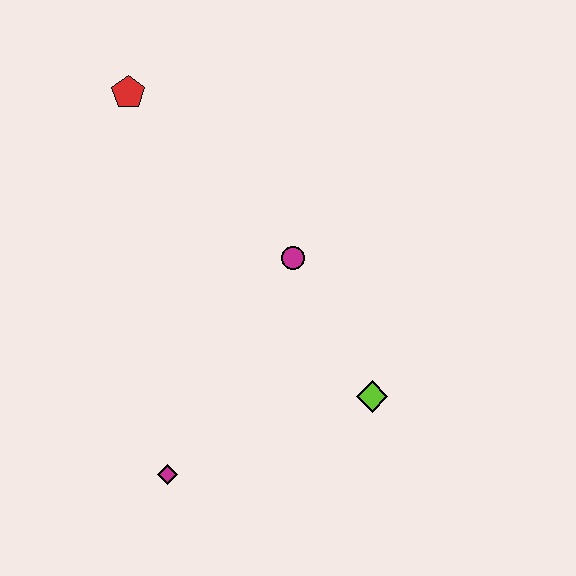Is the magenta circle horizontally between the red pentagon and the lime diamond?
Yes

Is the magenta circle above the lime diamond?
Yes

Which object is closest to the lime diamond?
The magenta circle is closest to the lime diamond.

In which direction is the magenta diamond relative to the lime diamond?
The magenta diamond is to the left of the lime diamond.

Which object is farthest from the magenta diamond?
The red pentagon is farthest from the magenta diamond.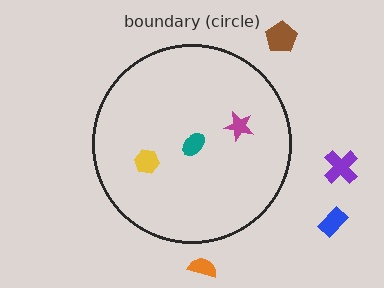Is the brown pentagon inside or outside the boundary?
Outside.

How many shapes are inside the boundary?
3 inside, 4 outside.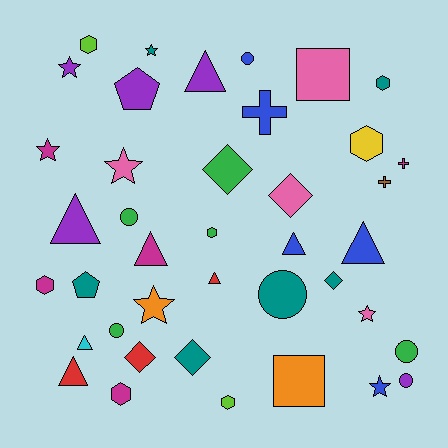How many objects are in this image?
There are 40 objects.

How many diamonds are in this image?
There are 5 diamonds.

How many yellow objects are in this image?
There is 1 yellow object.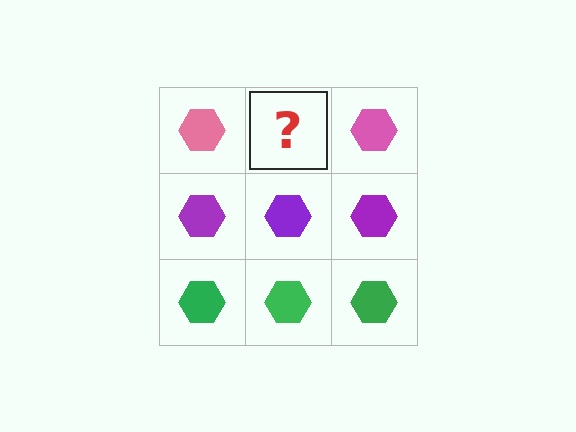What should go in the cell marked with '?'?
The missing cell should contain a pink hexagon.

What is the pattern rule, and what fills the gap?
The rule is that each row has a consistent color. The gap should be filled with a pink hexagon.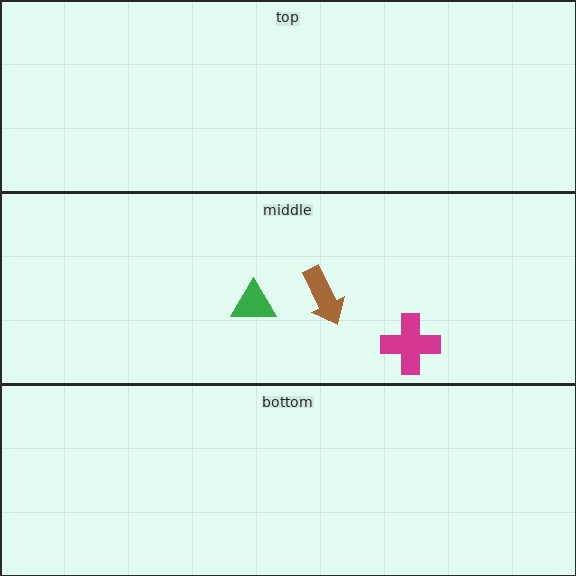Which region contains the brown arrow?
The middle region.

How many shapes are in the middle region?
3.